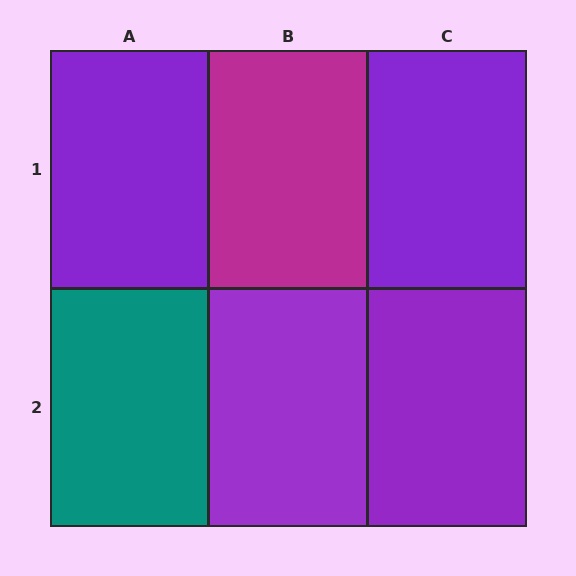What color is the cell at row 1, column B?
Magenta.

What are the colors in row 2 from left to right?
Teal, purple, purple.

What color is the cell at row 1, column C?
Purple.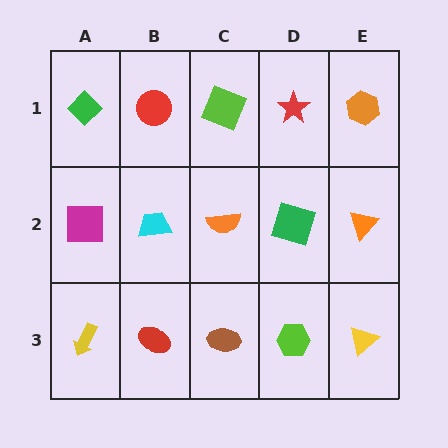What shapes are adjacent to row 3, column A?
A magenta square (row 2, column A), a red ellipse (row 3, column B).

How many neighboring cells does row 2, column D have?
4.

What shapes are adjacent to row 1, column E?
An orange triangle (row 2, column E), a red star (row 1, column D).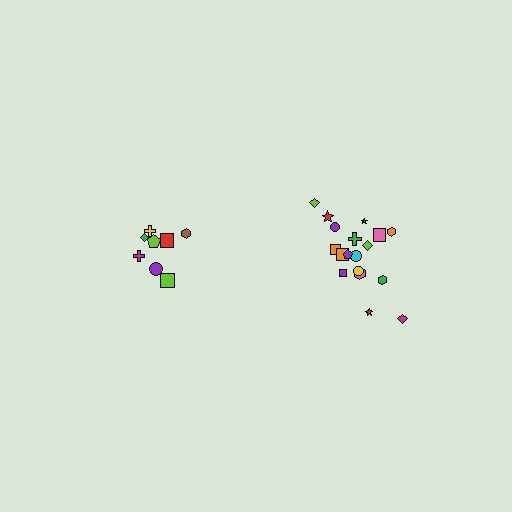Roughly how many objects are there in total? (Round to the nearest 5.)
Roughly 25 objects in total.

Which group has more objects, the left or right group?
The right group.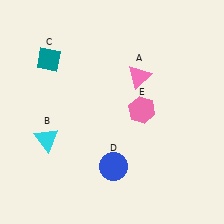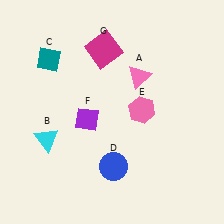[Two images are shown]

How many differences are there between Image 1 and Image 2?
There are 2 differences between the two images.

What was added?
A purple diamond (F), a magenta square (G) were added in Image 2.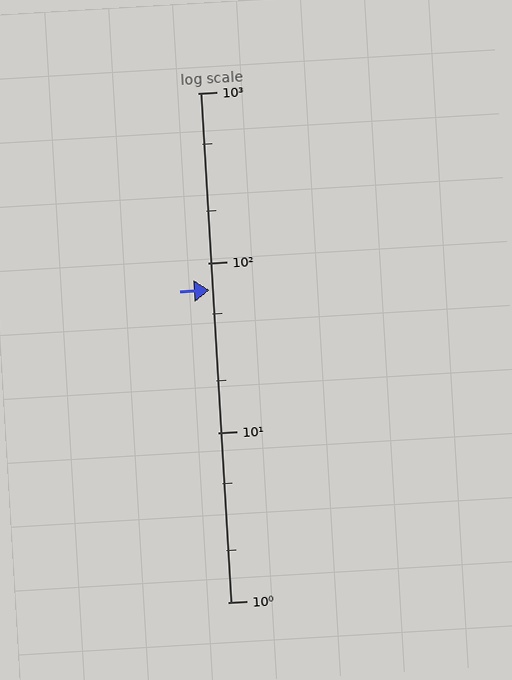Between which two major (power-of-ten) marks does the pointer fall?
The pointer is between 10 and 100.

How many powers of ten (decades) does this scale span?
The scale spans 3 decades, from 1 to 1000.